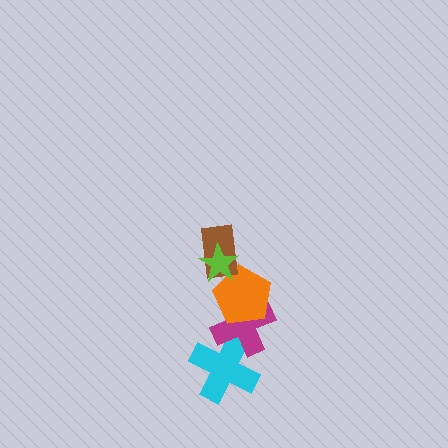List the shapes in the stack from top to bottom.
From top to bottom: the lime star, the brown rectangle, the orange pentagon, the magenta cross, the cyan cross.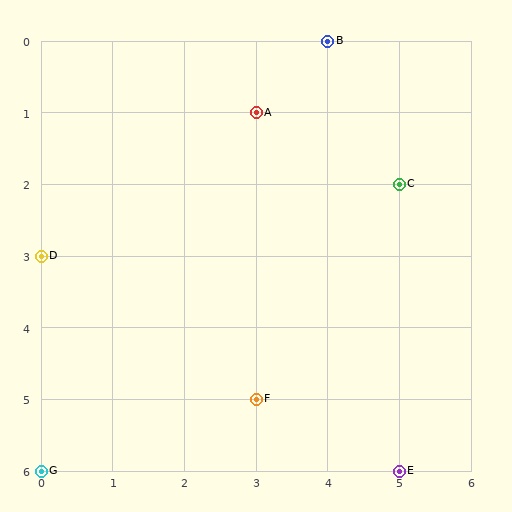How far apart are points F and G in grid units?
Points F and G are 3 columns and 1 row apart (about 3.2 grid units diagonally).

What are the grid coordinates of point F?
Point F is at grid coordinates (3, 5).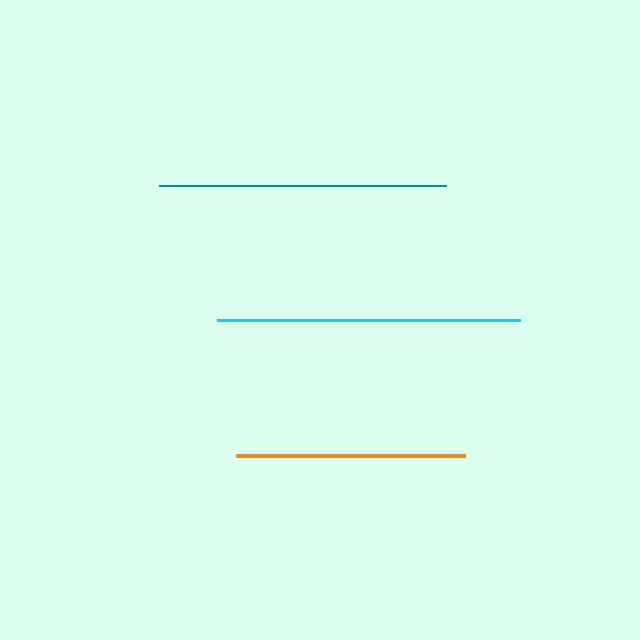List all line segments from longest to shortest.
From longest to shortest: cyan, teal, orange.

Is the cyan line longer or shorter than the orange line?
The cyan line is longer than the orange line.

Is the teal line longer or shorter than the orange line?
The teal line is longer than the orange line.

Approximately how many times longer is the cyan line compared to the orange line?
The cyan line is approximately 1.3 times the length of the orange line.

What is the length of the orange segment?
The orange segment is approximately 229 pixels long.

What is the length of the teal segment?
The teal segment is approximately 287 pixels long.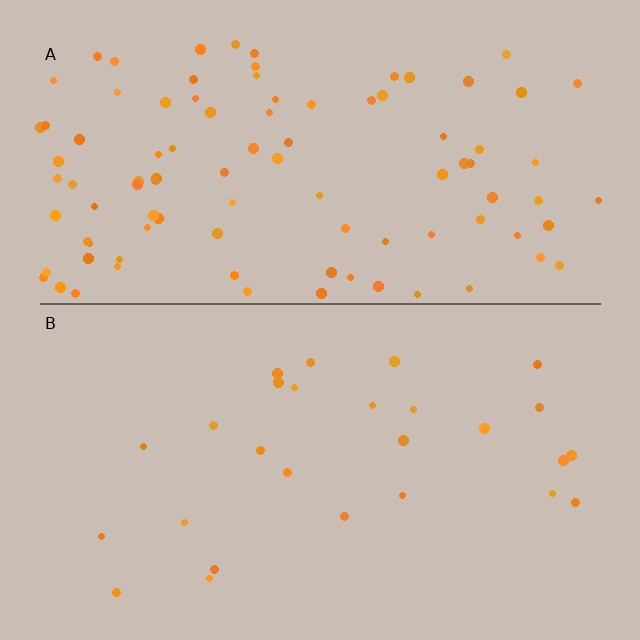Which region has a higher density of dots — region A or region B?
A (the top).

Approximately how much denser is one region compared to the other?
Approximately 3.6× — region A over region B.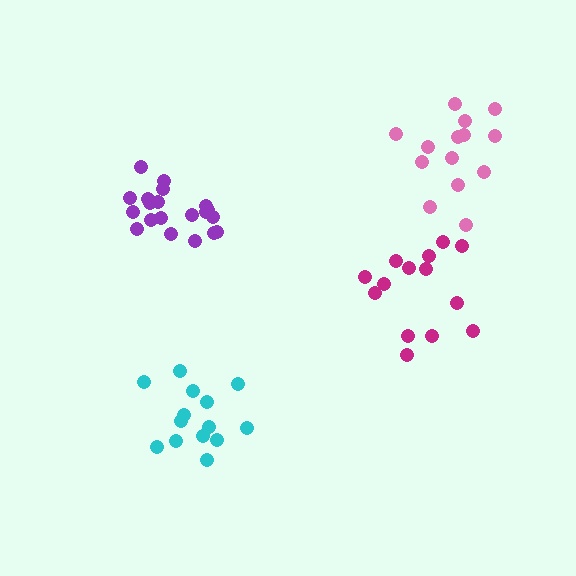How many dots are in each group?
Group 1: 14 dots, Group 2: 14 dots, Group 3: 14 dots, Group 4: 20 dots (62 total).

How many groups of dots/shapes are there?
There are 4 groups.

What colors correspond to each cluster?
The clusters are colored: magenta, cyan, pink, purple.